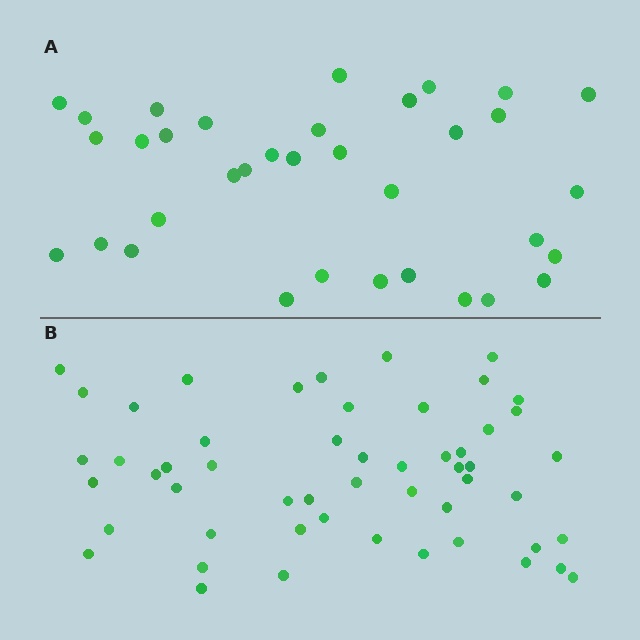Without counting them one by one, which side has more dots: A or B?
Region B (the bottom region) has more dots.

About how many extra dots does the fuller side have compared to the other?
Region B has approximately 20 more dots than region A.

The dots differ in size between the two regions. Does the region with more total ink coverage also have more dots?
No. Region A has more total ink coverage because its dots are larger, but region B actually contains more individual dots. Total area can be misleading — the number of items is what matters here.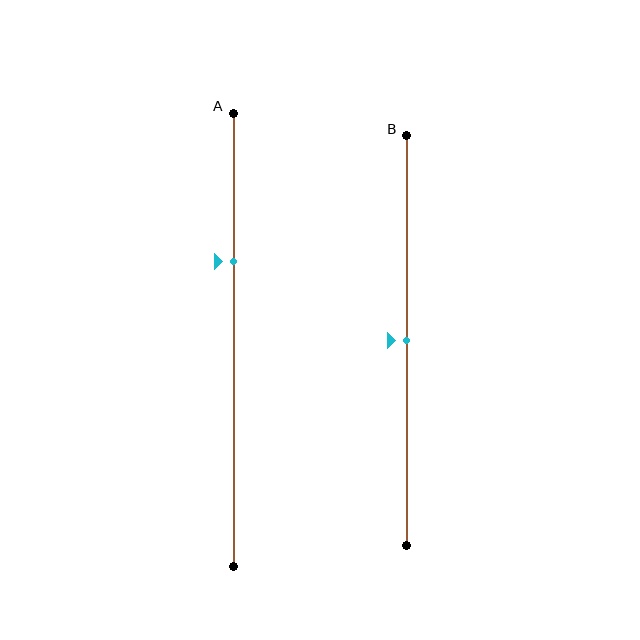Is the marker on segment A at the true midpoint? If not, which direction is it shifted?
No, the marker on segment A is shifted upward by about 17% of the segment length.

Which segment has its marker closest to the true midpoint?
Segment B has its marker closest to the true midpoint.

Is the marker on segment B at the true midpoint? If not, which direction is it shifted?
Yes, the marker on segment B is at the true midpoint.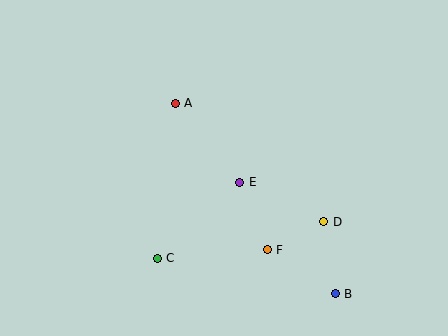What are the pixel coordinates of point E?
Point E is at (240, 182).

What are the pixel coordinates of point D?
Point D is at (324, 222).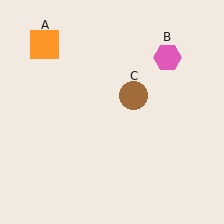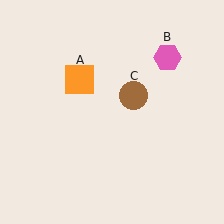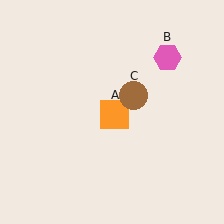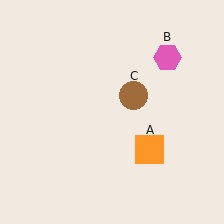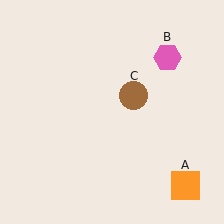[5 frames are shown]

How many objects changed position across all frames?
1 object changed position: orange square (object A).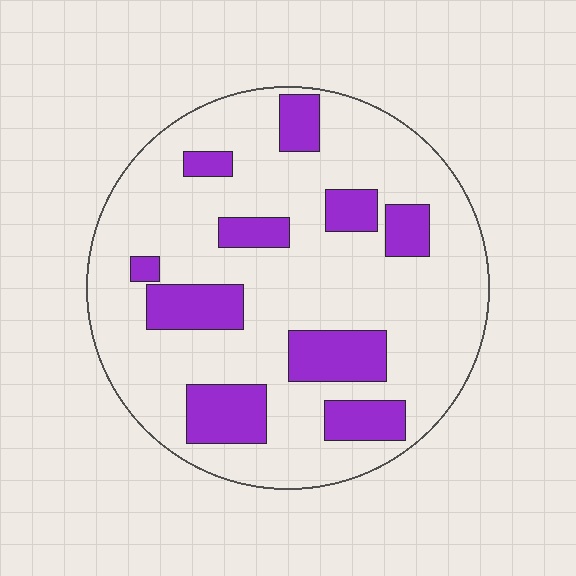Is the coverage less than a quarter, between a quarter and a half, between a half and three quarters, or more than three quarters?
Less than a quarter.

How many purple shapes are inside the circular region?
10.